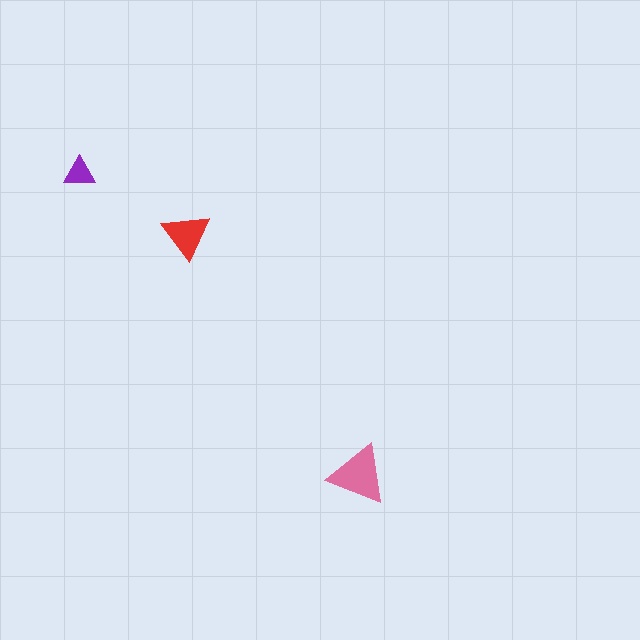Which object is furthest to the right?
The pink triangle is rightmost.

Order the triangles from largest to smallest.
the pink one, the red one, the purple one.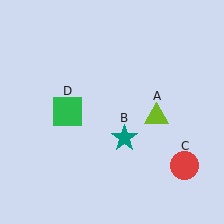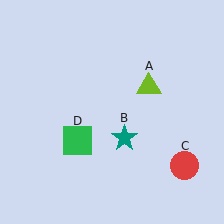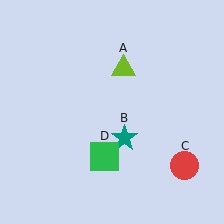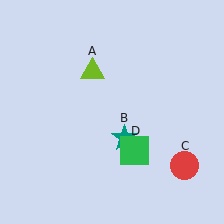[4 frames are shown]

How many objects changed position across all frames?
2 objects changed position: lime triangle (object A), green square (object D).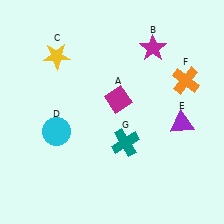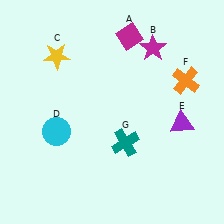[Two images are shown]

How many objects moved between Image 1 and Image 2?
1 object moved between the two images.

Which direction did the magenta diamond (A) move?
The magenta diamond (A) moved up.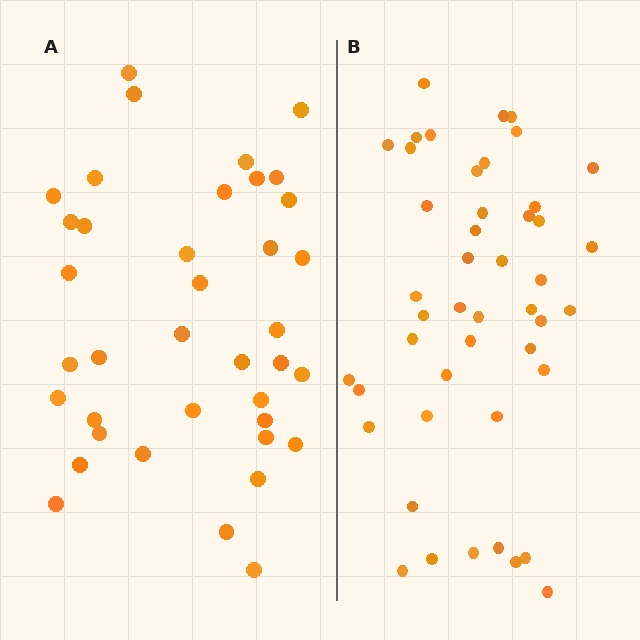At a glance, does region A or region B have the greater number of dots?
Region B (the right region) has more dots.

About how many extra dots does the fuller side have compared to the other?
Region B has roughly 8 or so more dots than region A.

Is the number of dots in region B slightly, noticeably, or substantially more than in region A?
Region B has only slightly more — the two regions are fairly close. The ratio is roughly 1.2 to 1.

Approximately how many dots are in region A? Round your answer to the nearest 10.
About 40 dots. (The exact count is 38, which rounds to 40.)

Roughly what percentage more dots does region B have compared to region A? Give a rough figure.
About 20% more.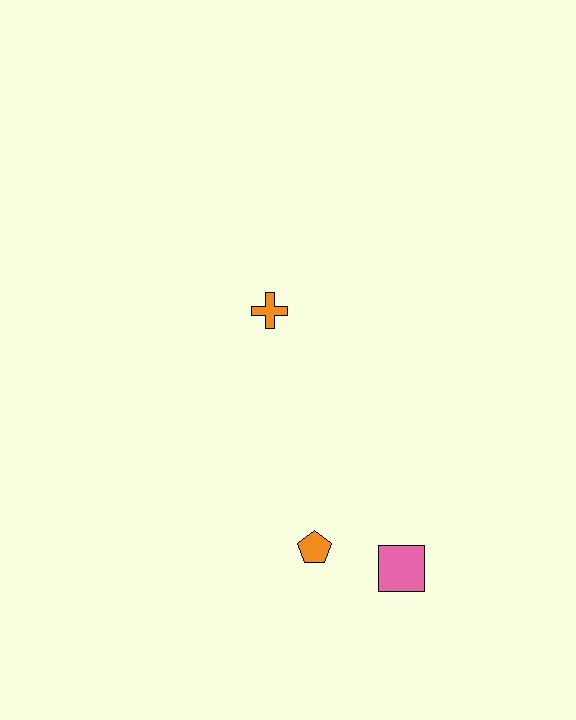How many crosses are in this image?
There is 1 cross.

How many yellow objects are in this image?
There are no yellow objects.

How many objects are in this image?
There are 3 objects.